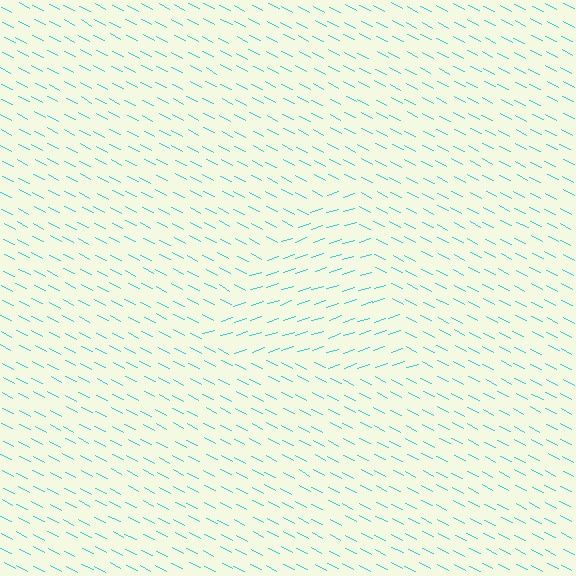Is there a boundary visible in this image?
Yes, there is a texture boundary formed by a change in line orientation.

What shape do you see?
I see a triangle.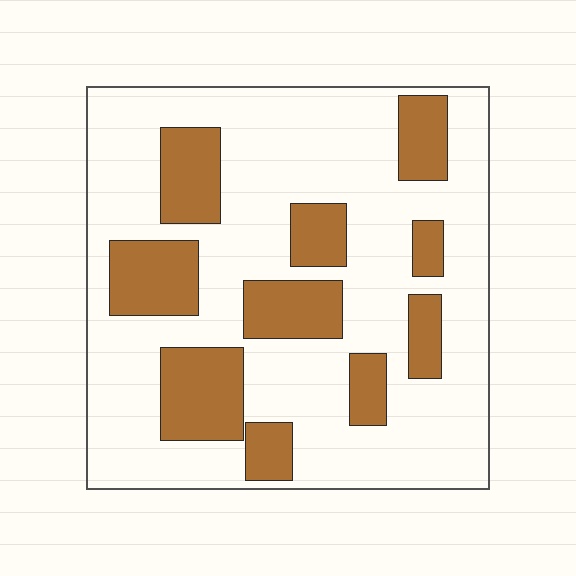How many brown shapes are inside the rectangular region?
10.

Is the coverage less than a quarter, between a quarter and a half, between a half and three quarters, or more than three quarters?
Between a quarter and a half.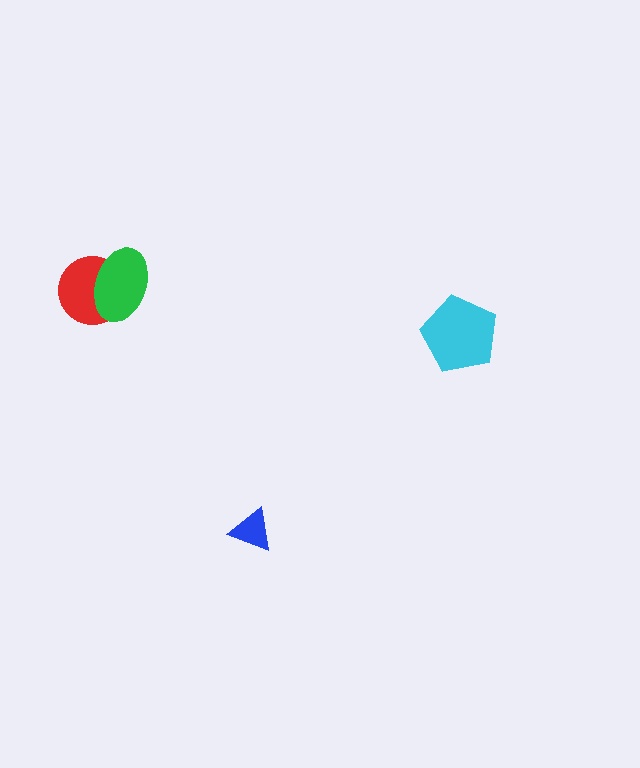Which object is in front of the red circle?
The green ellipse is in front of the red circle.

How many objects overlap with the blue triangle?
0 objects overlap with the blue triangle.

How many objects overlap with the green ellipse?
1 object overlaps with the green ellipse.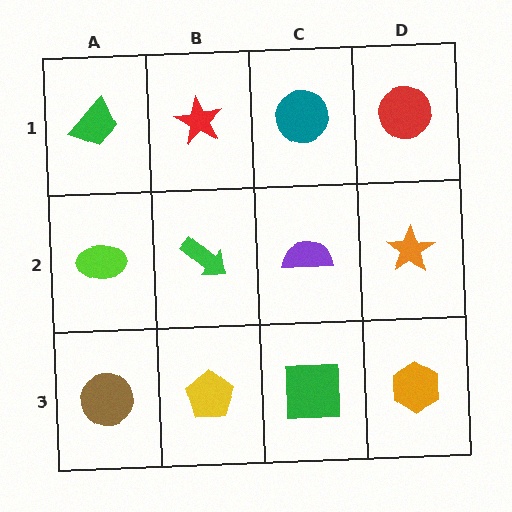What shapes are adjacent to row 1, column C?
A purple semicircle (row 2, column C), a red star (row 1, column B), a red circle (row 1, column D).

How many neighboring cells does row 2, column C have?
4.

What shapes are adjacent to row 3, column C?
A purple semicircle (row 2, column C), a yellow pentagon (row 3, column B), an orange hexagon (row 3, column D).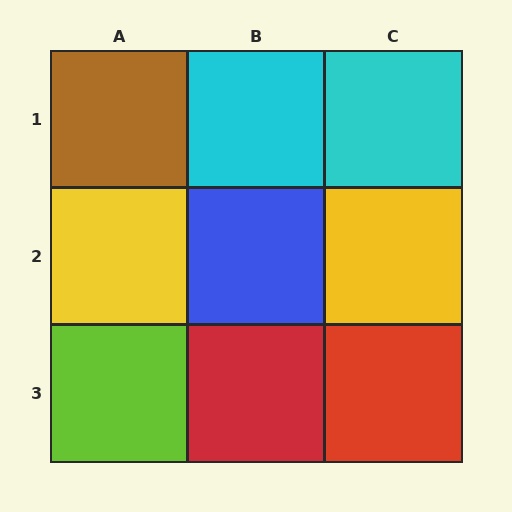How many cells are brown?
1 cell is brown.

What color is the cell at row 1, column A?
Brown.